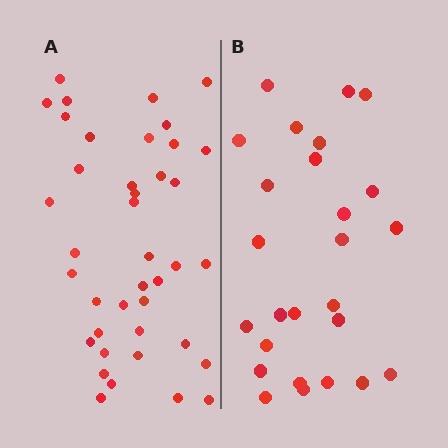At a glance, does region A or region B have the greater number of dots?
Region A (the left region) has more dots.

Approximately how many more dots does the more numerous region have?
Region A has approximately 15 more dots than region B.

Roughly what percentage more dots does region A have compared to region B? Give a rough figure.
About 55% more.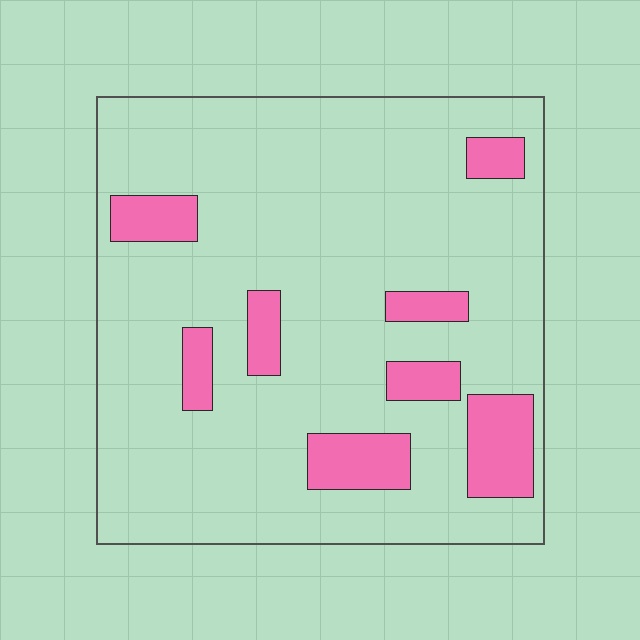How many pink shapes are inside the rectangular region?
8.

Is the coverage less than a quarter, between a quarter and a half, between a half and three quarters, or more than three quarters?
Less than a quarter.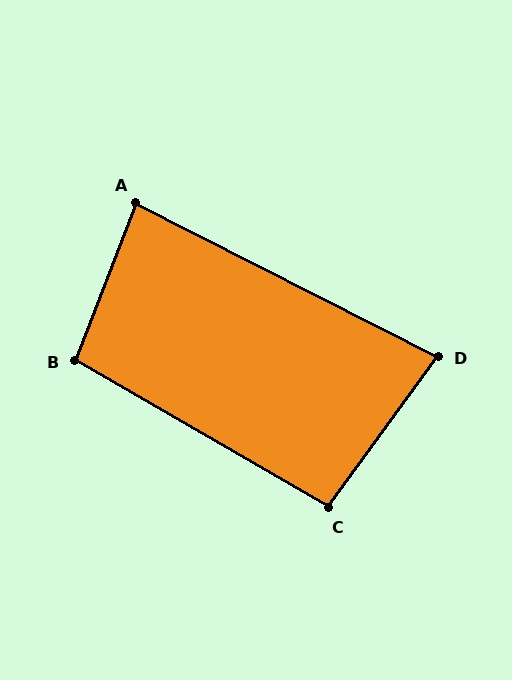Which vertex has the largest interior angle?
B, at approximately 99 degrees.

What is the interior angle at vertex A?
Approximately 84 degrees (acute).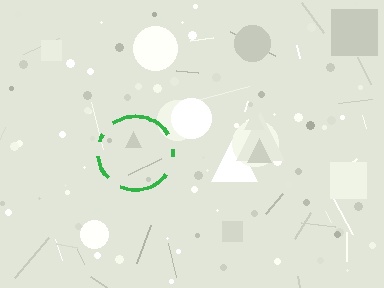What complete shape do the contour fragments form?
The contour fragments form a circle.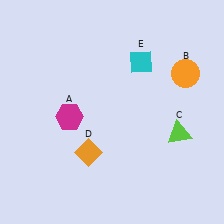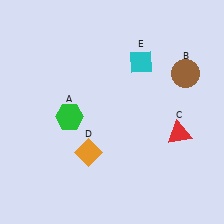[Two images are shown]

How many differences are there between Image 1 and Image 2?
There are 3 differences between the two images.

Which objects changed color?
A changed from magenta to green. B changed from orange to brown. C changed from lime to red.